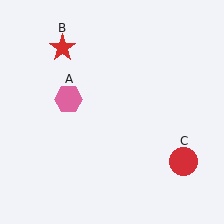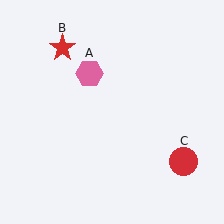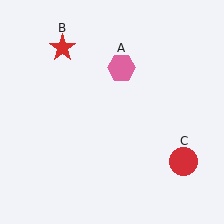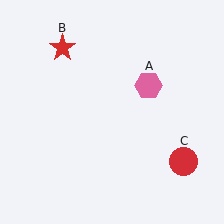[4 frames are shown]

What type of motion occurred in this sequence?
The pink hexagon (object A) rotated clockwise around the center of the scene.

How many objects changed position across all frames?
1 object changed position: pink hexagon (object A).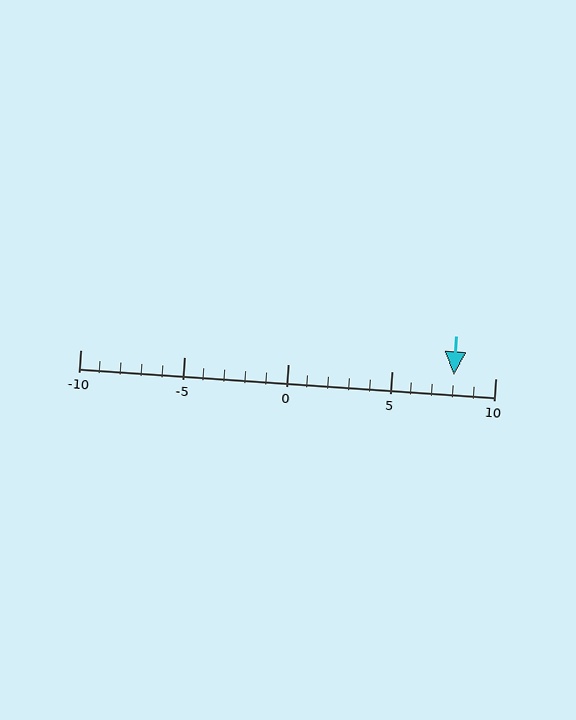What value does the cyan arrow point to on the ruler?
The cyan arrow points to approximately 8.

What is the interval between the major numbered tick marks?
The major tick marks are spaced 5 units apart.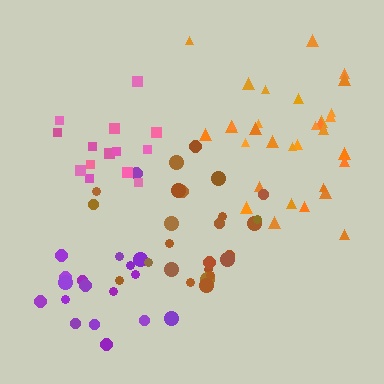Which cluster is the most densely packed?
Pink.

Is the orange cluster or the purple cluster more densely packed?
Purple.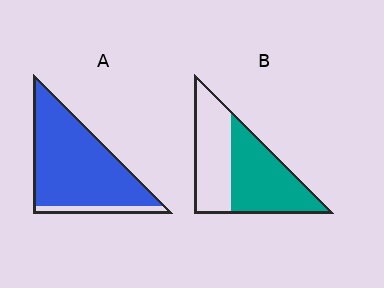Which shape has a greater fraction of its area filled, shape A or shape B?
Shape A.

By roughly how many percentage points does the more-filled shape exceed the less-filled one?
By roughly 35 percentage points (A over B).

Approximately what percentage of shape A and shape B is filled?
A is approximately 90% and B is approximately 55%.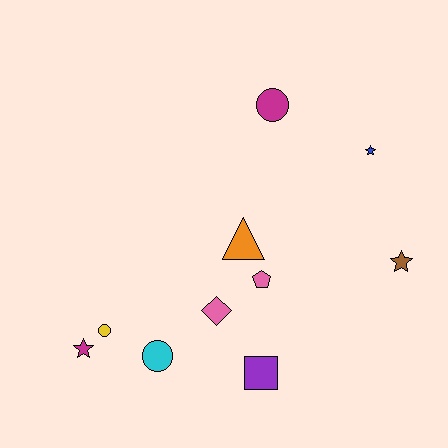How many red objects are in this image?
There are no red objects.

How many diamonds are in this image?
There is 1 diamond.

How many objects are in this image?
There are 10 objects.